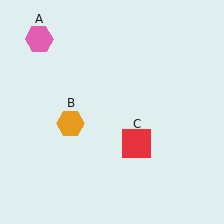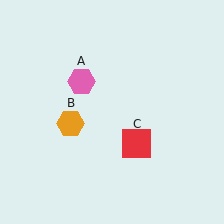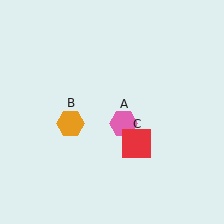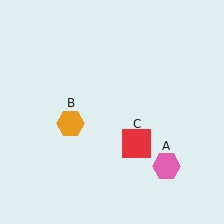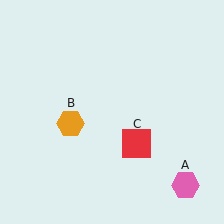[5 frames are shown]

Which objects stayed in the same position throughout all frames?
Orange hexagon (object B) and red square (object C) remained stationary.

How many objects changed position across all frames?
1 object changed position: pink hexagon (object A).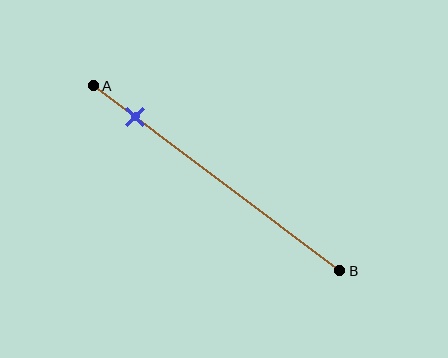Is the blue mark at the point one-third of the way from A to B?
No, the mark is at about 15% from A, not at the 33% one-third point.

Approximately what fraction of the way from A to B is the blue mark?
The blue mark is approximately 15% of the way from A to B.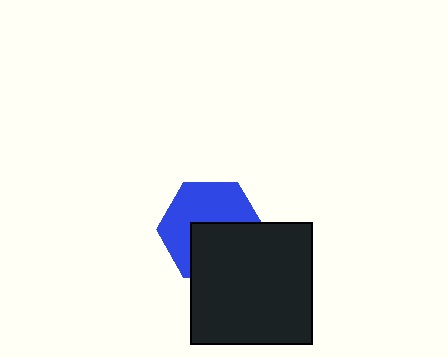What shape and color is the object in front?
The object in front is a black square.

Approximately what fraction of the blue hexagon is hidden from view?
Roughly 46% of the blue hexagon is hidden behind the black square.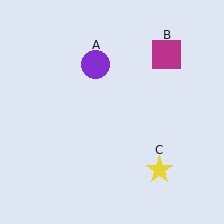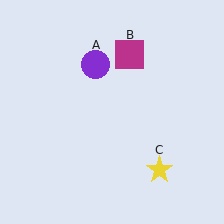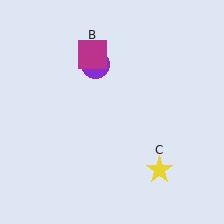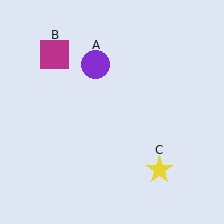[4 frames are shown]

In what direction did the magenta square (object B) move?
The magenta square (object B) moved left.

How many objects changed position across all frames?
1 object changed position: magenta square (object B).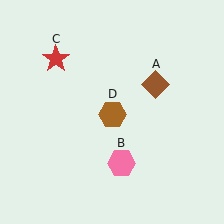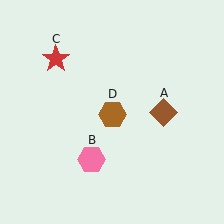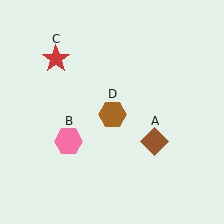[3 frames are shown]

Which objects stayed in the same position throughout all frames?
Red star (object C) and brown hexagon (object D) remained stationary.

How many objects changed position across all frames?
2 objects changed position: brown diamond (object A), pink hexagon (object B).